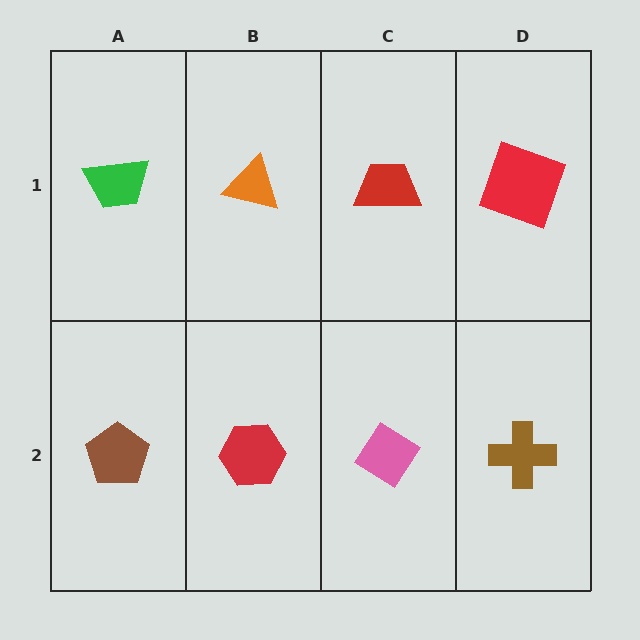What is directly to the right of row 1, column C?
A red square.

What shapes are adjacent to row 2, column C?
A red trapezoid (row 1, column C), a red hexagon (row 2, column B), a brown cross (row 2, column D).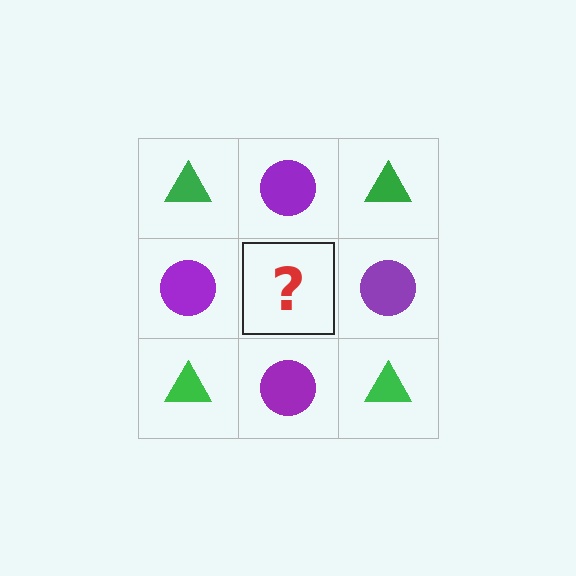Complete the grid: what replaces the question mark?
The question mark should be replaced with a green triangle.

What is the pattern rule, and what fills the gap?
The rule is that it alternates green triangle and purple circle in a checkerboard pattern. The gap should be filled with a green triangle.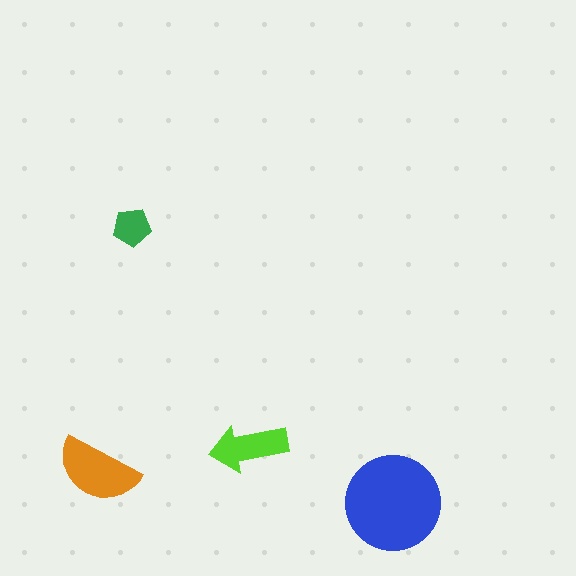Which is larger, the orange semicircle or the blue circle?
The blue circle.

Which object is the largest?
The blue circle.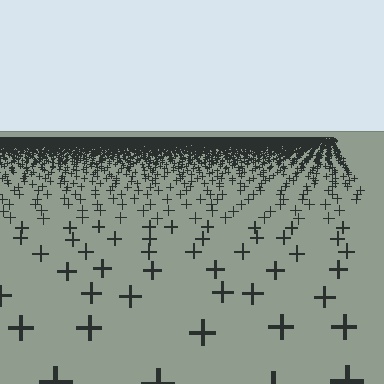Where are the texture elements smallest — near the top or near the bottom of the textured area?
Near the top.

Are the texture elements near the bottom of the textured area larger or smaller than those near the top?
Larger. Near the bottom, elements are closer to the viewer and appear at a bigger on-screen size.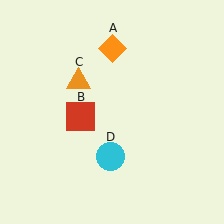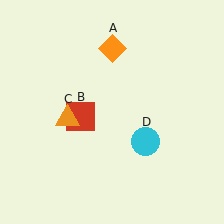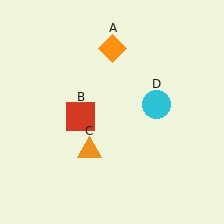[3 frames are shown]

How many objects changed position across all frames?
2 objects changed position: orange triangle (object C), cyan circle (object D).